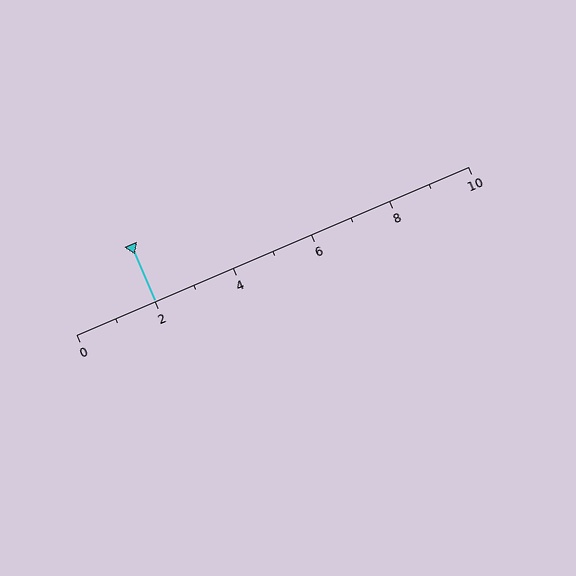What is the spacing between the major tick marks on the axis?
The major ticks are spaced 2 apart.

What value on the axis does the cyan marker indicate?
The marker indicates approximately 2.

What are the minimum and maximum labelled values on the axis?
The axis runs from 0 to 10.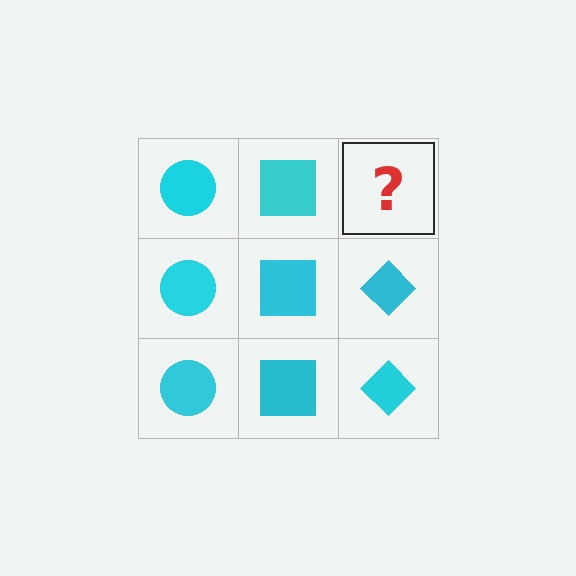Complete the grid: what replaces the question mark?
The question mark should be replaced with a cyan diamond.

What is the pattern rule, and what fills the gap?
The rule is that each column has a consistent shape. The gap should be filled with a cyan diamond.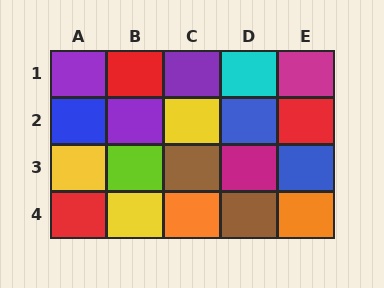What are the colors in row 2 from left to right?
Blue, purple, yellow, blue, red.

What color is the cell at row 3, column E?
Blue.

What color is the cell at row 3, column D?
Magenta.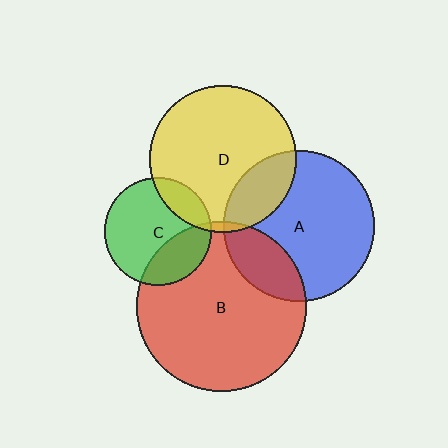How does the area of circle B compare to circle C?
Approximately 2.5 times.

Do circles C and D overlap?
Yes.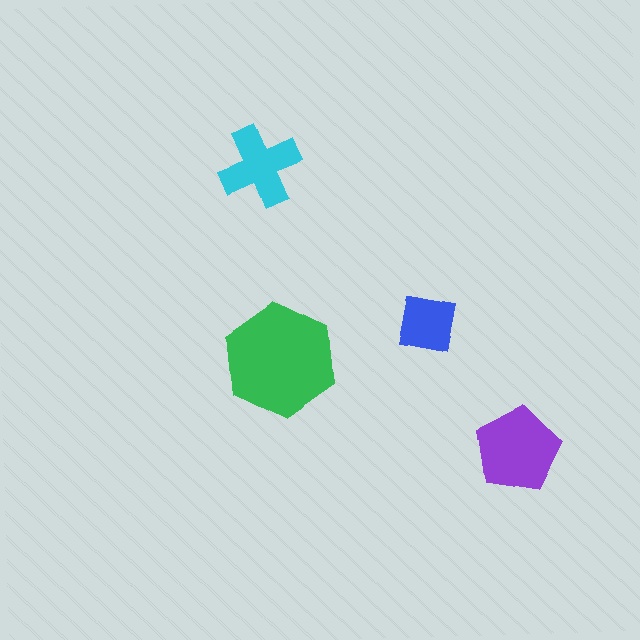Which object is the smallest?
The blue square.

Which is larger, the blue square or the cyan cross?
The cyan cross.